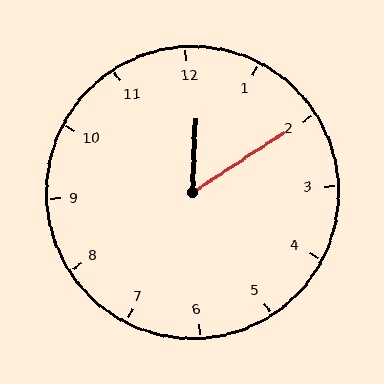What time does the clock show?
12:10.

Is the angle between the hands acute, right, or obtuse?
It is acute.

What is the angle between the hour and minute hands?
Approximately 55 degrees.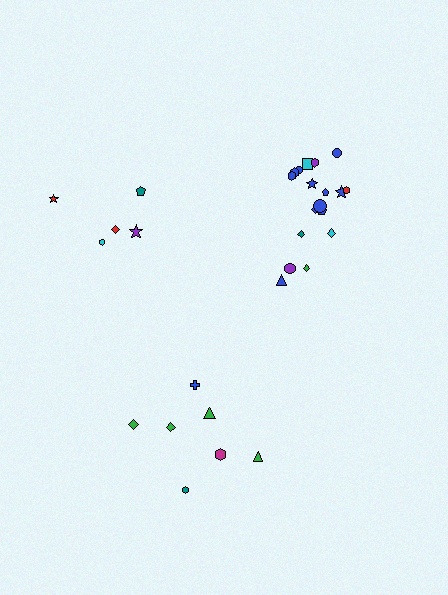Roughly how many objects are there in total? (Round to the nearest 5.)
Roughly 30 objects in total.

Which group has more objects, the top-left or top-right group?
The top-right group.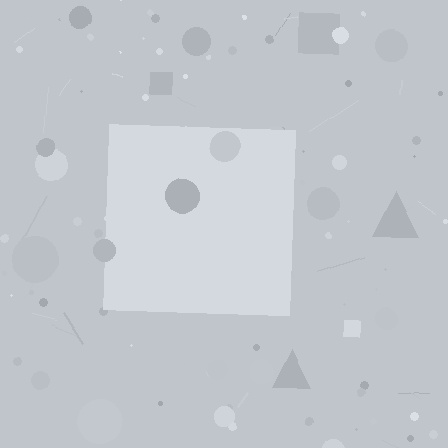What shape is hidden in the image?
A square is hidden in the image.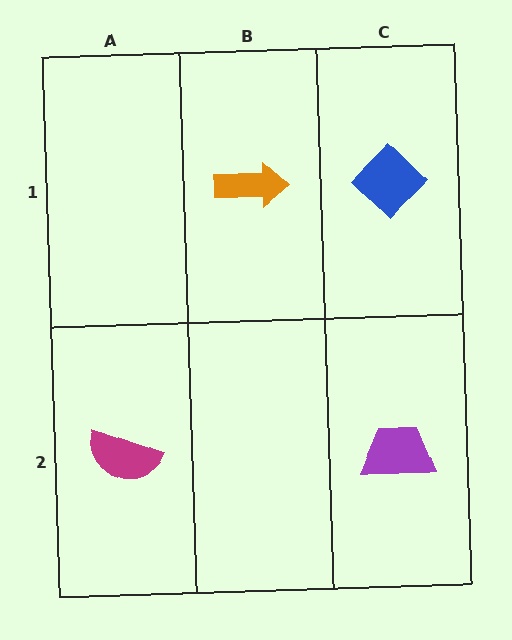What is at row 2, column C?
A purple trapezoid.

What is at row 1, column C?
A blue diamond.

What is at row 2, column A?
A magenta semicircle.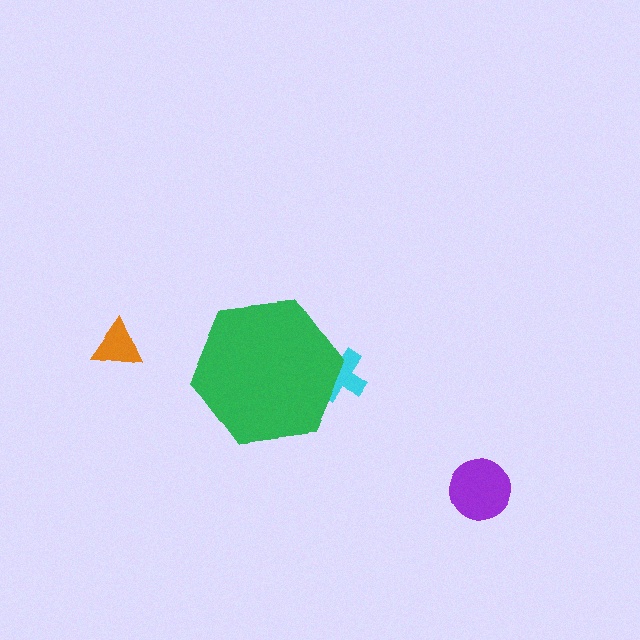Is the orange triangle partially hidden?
No, the orange triangle is fully visible.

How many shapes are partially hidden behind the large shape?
1 shape is partially hidden.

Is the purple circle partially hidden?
No, the purple circle is fully visible.